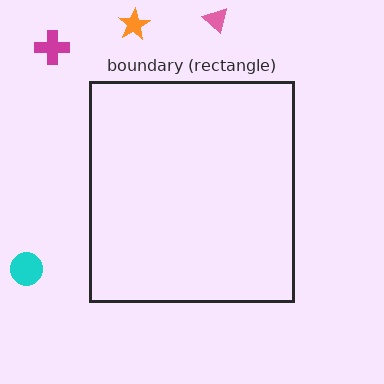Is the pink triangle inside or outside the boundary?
Outside.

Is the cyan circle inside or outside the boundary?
Outside.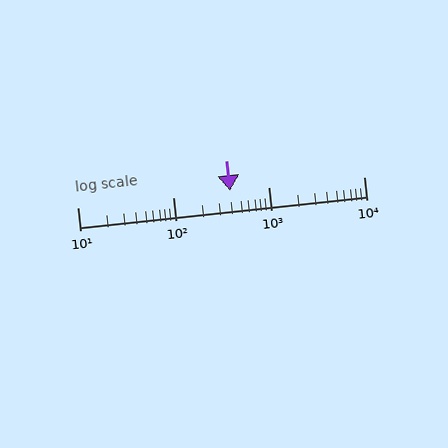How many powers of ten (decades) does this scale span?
The scale spans 3 decades, from 10 to 10000.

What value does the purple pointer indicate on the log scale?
The pointer indicates approximately 400.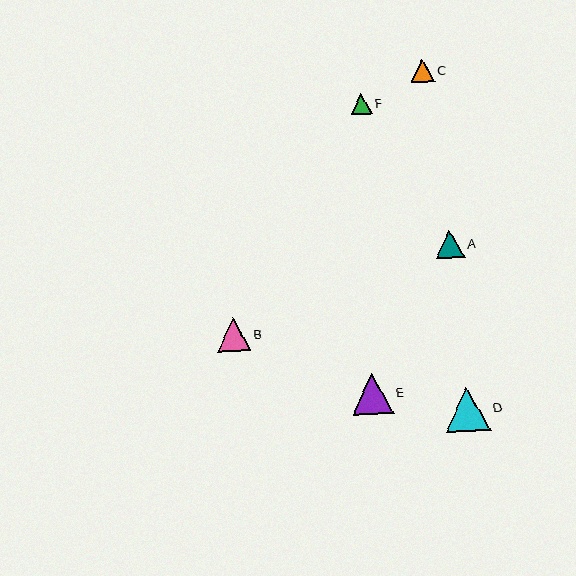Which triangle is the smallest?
Triangle F is the smallest with a size of approximately 21 pixels.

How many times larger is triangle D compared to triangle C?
Triangle D is approximately 1.9 times the size of triangle C.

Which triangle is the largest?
Triangle D is the largest with a size of approximately 45 pixels.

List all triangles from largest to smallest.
From largest to smallest: D, E, B, A, C, F.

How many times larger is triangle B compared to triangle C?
Triangle B is approximately 1.4 times the size of triangle C.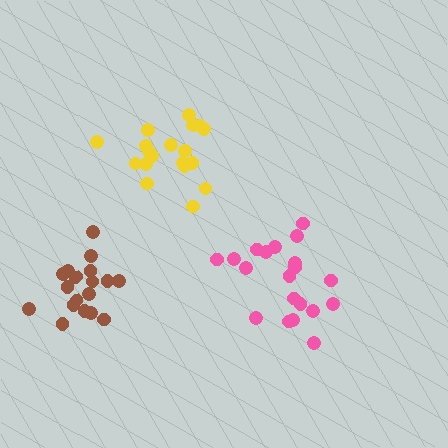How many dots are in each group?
Group 1: 20 dots, Group 2: 19 dots, Group 3: 18 dots (57 total).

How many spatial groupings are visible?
There are 3 spatial groupings.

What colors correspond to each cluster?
The clusters are colored: pink, yellow, brown.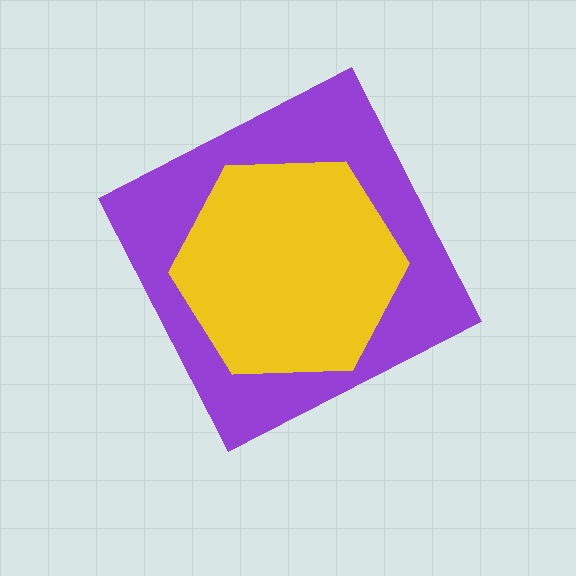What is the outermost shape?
The purple diamond.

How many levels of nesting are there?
2.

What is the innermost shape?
The yellow hexagon.